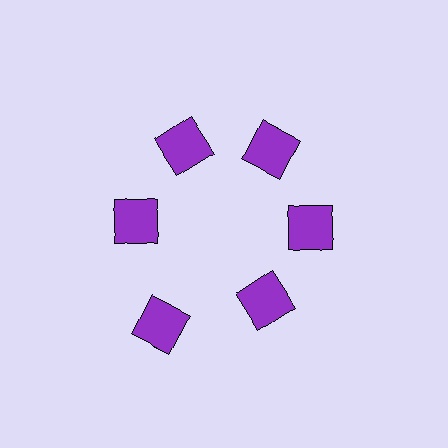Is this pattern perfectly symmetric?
No. The 6 purple squares are arranged in a ring, but one element near the 7 o'clock position is pushed outward from the center, breaking the 6-fold rotational symmetry.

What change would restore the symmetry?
The symmetry would be restored by moving it inward, back onto the ring so that all 6 squares sit at equal angles and equal distance from the center.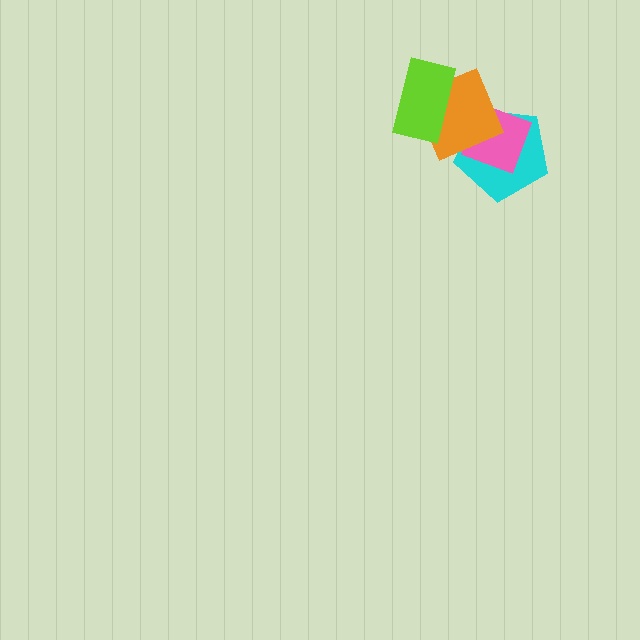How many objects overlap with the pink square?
2 objects overlap with the pink square.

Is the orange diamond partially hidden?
Yes, it is partially covered by another shape.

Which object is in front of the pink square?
The orange diamond is in front of the pink square.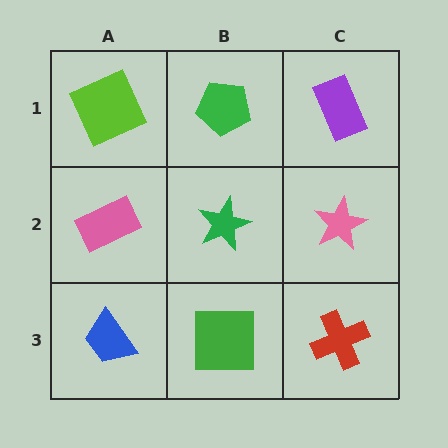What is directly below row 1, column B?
A green star.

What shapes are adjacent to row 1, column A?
A pink rectangle (row 2, column A), a green pentagon (row 1, column B).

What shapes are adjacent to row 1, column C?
A pink star (row 2, column C), a green pentagon (row 1, column B).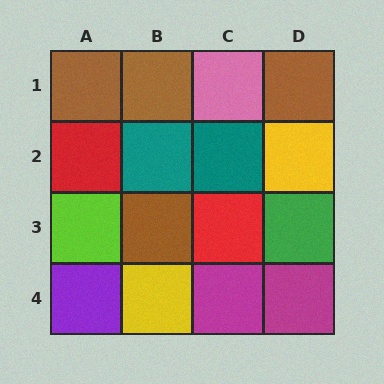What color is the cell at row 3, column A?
Lime.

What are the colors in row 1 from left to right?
Brown, brown, pink, brown.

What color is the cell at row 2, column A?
Red.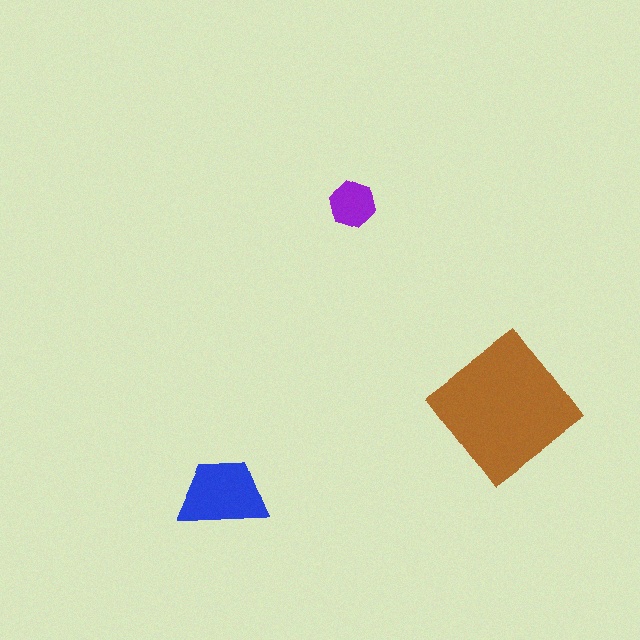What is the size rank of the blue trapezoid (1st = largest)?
2nd.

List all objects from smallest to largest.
The purple hexagon, the blue trapezoid, the brown diamond.